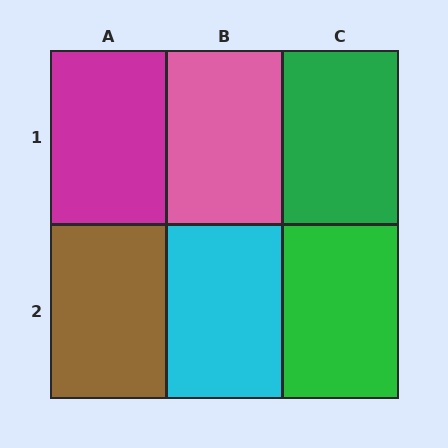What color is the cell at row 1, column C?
Green.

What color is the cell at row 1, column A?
Magenta.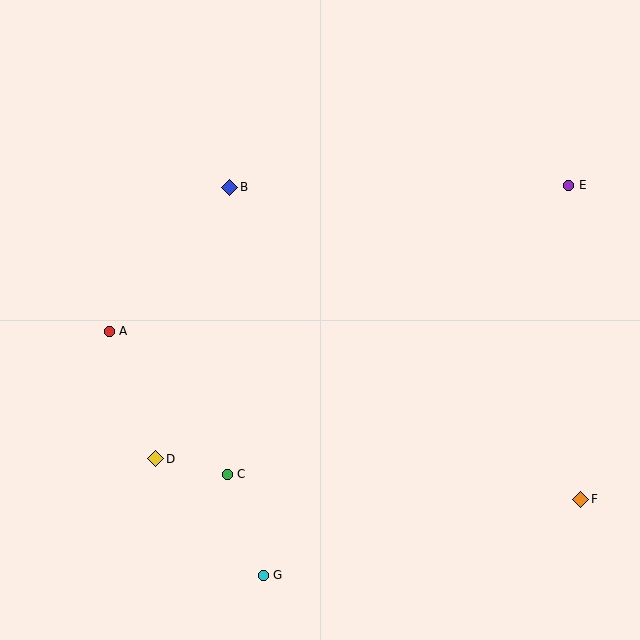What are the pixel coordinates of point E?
Point E is at (569, 185).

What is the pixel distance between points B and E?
The distance between B and E is 339 pixels.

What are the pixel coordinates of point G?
Point G is at (263, 575).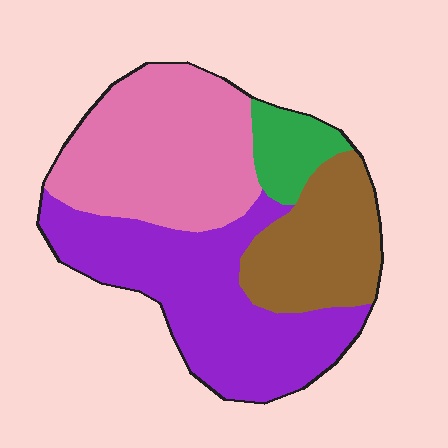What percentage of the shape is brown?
Brown takes up between a sixth and a third of the shape.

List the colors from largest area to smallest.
From largest to smallest: purple, pink, brown, green.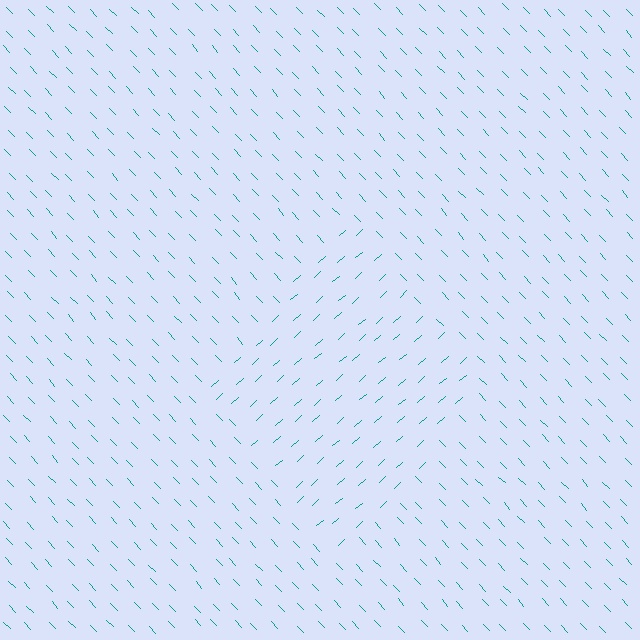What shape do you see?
I see a diamond.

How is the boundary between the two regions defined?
The boundary is defined purely by a change in line orientation (approximately 88 degrees difference). All lines are the same color and thickness.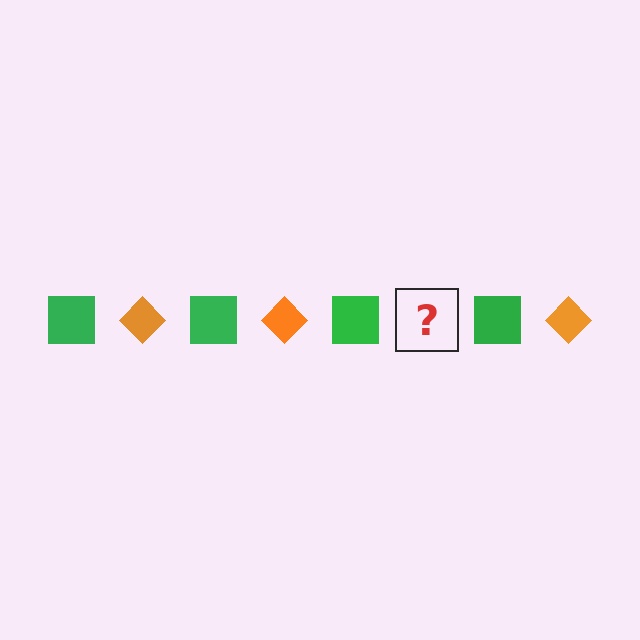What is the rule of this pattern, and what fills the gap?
The rule is that the pattern alternates between green square and orange diamond. The gap should be filled with an orange diamond.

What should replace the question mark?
The question mark should be replaced with an orange diamond.